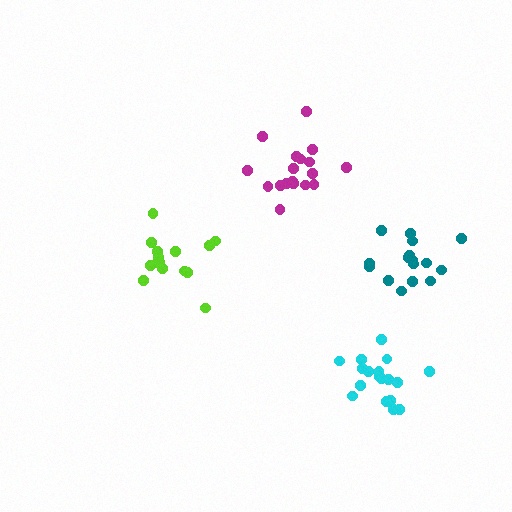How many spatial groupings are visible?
There are 4 spatial groupings.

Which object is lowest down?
The cyan cluster is bottommost.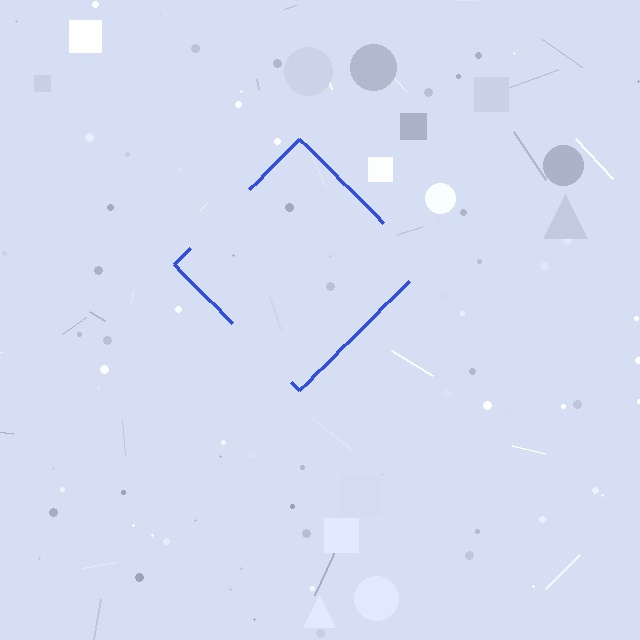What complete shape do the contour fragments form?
The contour fragments form a diamond.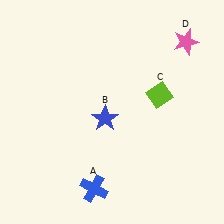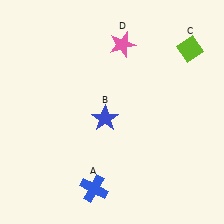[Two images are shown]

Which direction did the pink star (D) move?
The pink star (D) moved left.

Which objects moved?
The objects that moved are: the lime diamond (C), the pink star (D).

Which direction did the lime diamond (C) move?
The lime diamond (C) moved up.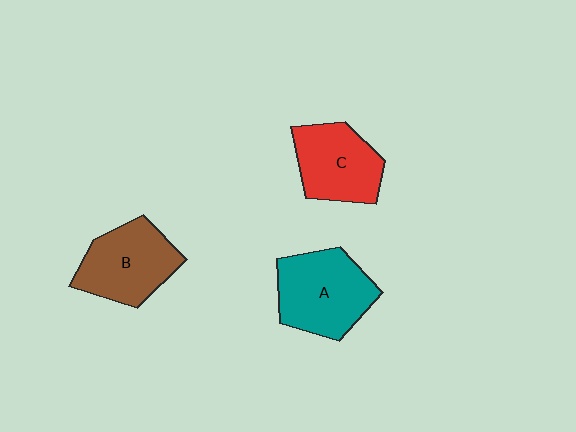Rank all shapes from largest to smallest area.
From largest to smallest: A (teal), B (brown), C (red).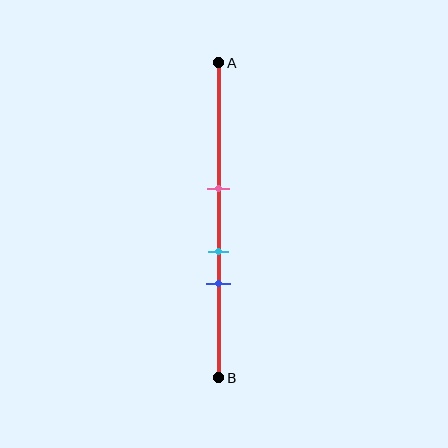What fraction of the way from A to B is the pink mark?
The pink mark is approximately 40% (0.4) of the way from A to B.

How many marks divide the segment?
There are 3 marks dividing the segment.